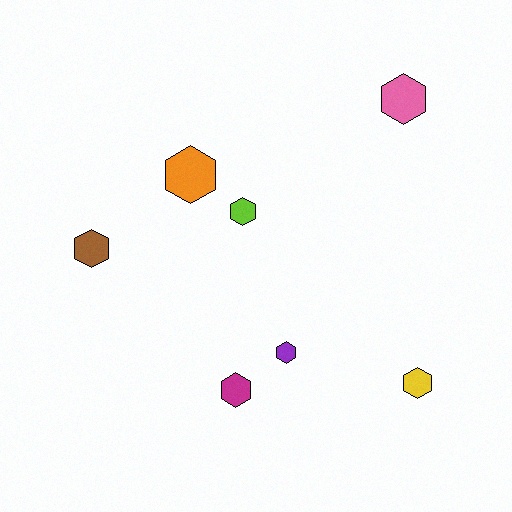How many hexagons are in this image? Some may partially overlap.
There are 7 hexagons.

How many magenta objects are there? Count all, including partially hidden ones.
There is 1 magenta object.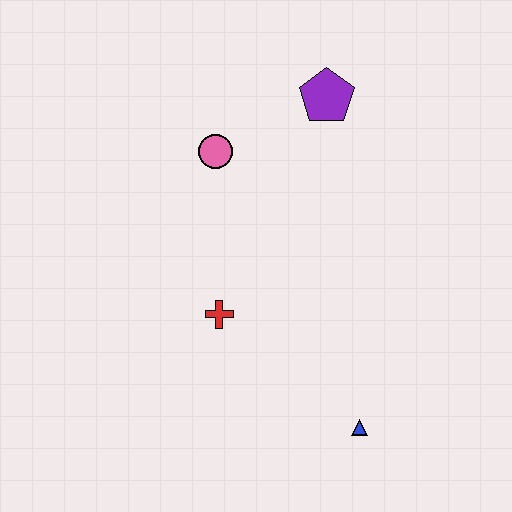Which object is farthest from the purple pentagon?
The blue triangle is farthest from the purple pentagon.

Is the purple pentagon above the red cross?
Yes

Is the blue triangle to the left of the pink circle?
No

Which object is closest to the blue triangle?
The red cross is closest to the blue triangle.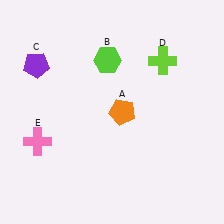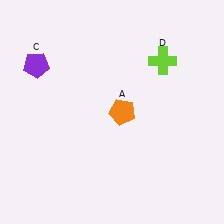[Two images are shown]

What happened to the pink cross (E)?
The pink cross (E) was removed in Image 2. It was in the bottom-left area of Image 1.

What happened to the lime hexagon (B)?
The lime hexagon (B) was removed in Image 2. It was in the top-left area of Image 1.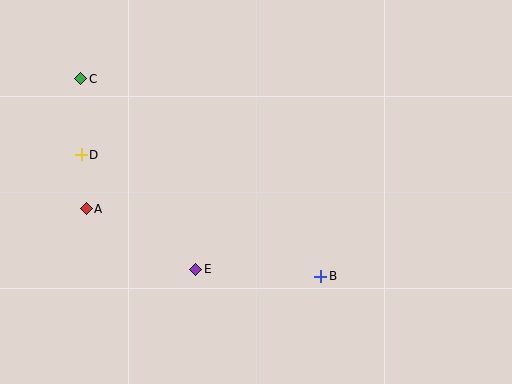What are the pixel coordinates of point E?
Point E is at (196, 269).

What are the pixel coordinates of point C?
Point C is at (81, 79).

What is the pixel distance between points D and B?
The distance between D and B is 268 pixels.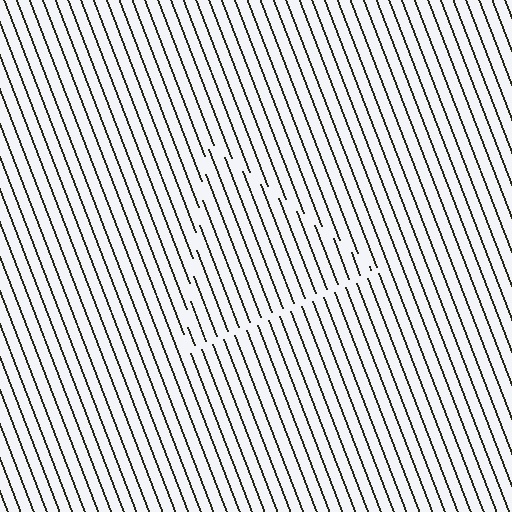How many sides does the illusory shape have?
3 sides — the line-ends trace a triangle.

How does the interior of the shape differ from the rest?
The interior of the shape contains the same grating, shifted by half a period — the contour is defined by the phase discontinuity where line-ends from the inner and outer gratings abut.